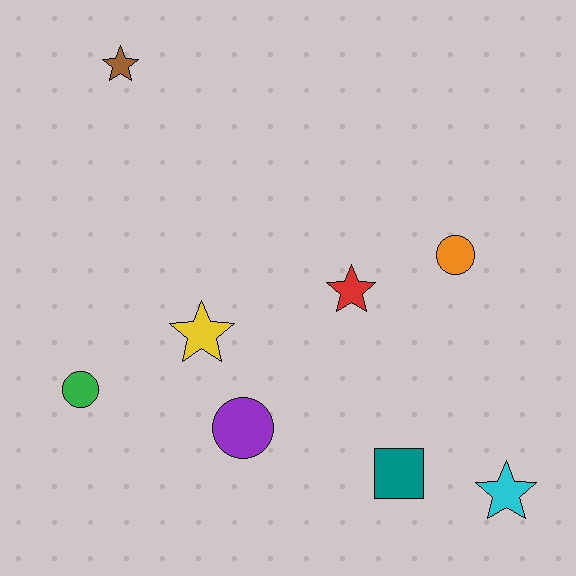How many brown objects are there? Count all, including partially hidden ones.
There is 1 brown object.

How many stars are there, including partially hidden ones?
There are 4 stars.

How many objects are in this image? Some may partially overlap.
There are 8 objects.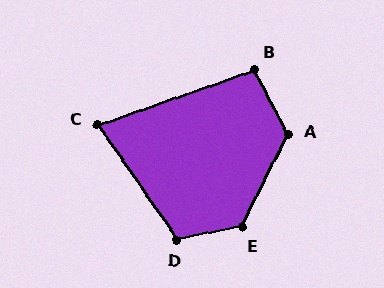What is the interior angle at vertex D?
Approximately 114 degrees (obtuse).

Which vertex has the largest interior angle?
E, at approximately 128 degrees.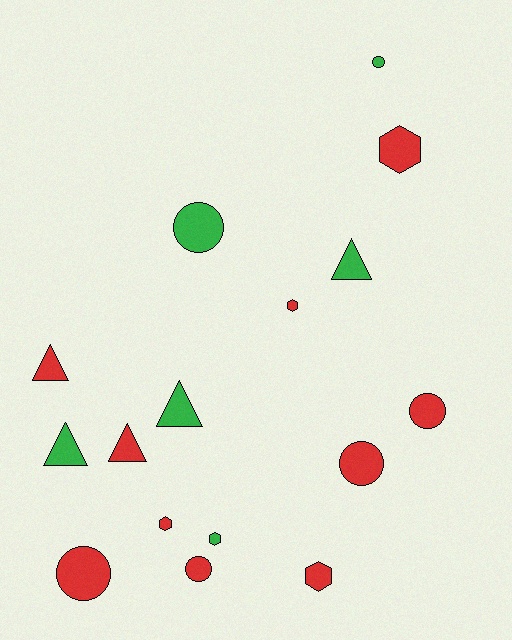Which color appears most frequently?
Red, with 10 objects.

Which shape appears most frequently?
Circle, with 6 objects.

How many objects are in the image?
There are 16 objects.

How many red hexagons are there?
There are 4 red hexagons.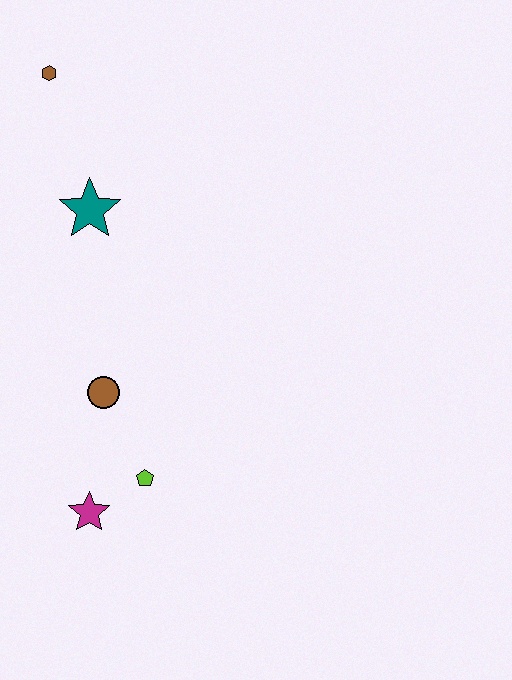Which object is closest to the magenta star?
The lime pentagon is closest to the magenta star.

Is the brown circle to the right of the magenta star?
Yes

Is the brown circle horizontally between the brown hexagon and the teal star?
No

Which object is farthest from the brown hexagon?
The magenta star is farthest from the brown hexagon.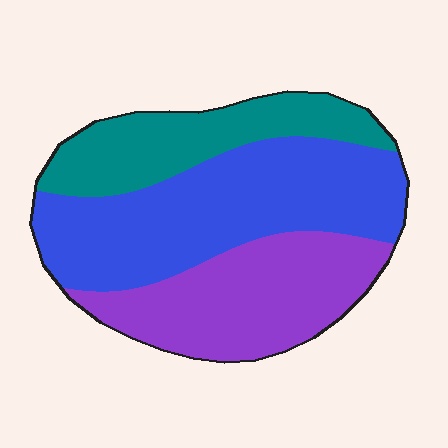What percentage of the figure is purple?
Purple takes up about one third (1/3) of the figure.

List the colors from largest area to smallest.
From largest to smallest: blue, purple, teal.